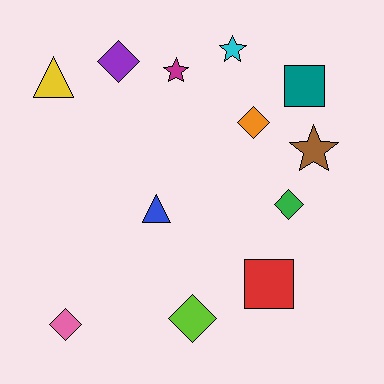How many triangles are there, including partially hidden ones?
There are 2 triangles.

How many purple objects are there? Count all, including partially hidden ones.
There is 1 purple object.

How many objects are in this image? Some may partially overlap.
There are 12 objects.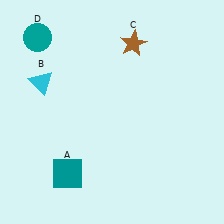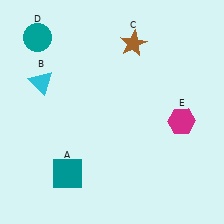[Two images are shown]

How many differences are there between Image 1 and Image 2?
There is 1 difference between the two images.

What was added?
A magenta hexagon (E) was added in Image 2.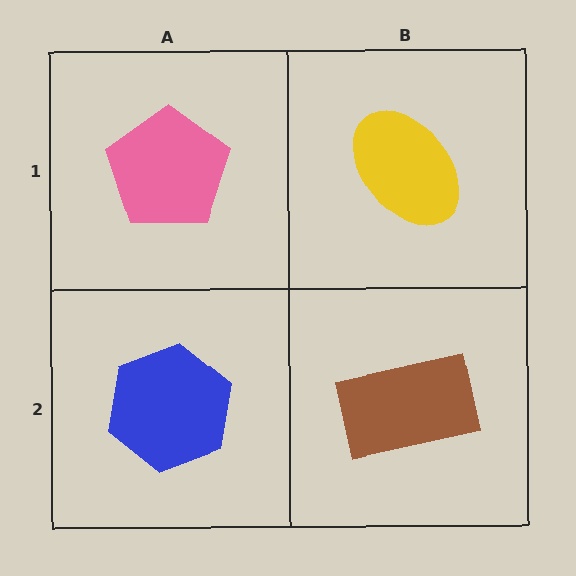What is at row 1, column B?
A yellow ellipse.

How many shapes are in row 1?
2 shapes.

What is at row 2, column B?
A brown rectangle.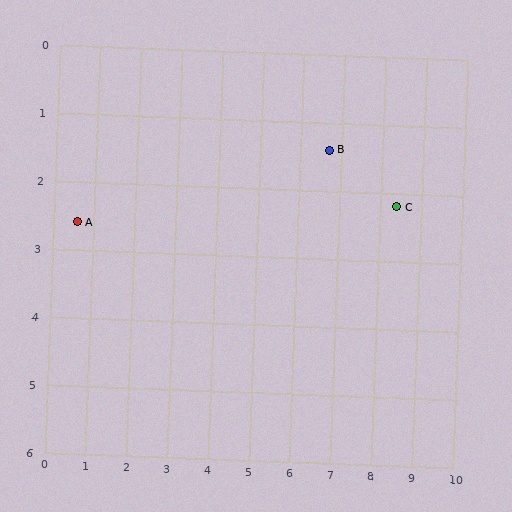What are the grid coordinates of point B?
Point B is at approximately (6.7, 1.4).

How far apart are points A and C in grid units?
Points A and C are about 7.8 grid units apart.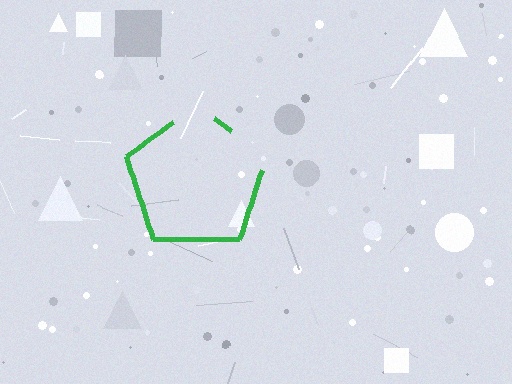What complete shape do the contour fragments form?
The contour fragments form a pentagon.